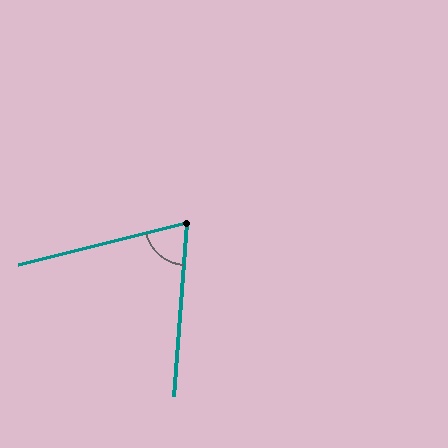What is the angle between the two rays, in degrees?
Approximately 71 degrees.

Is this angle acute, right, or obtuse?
It is acute.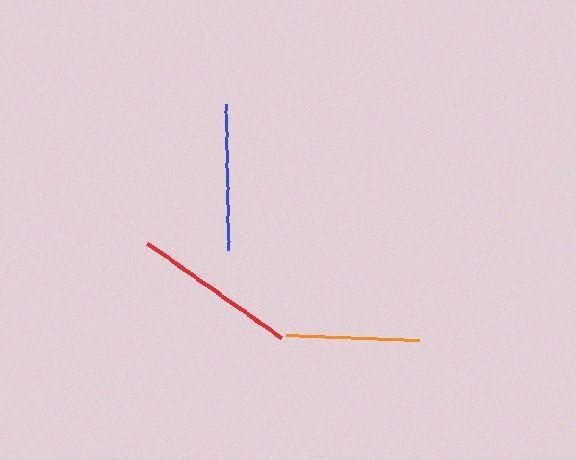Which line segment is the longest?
The red line is the longest at approximately 163 pixels.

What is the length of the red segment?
The red segment is approximately 163 pixels long.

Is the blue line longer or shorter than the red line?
The red line is longer than the blue line.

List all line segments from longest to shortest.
From longest to shortest: red, blue, orange.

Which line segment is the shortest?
The orange line is the shortest at approximately 133 pixels.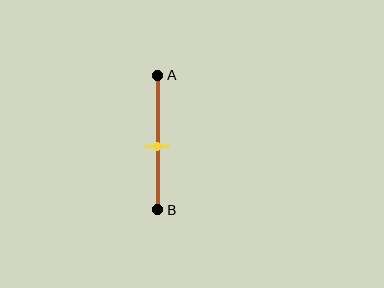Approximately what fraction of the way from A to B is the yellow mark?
The yellow mark is approximately 55% of the way from A to B.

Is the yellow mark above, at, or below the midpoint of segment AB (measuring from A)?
The yellow mark is approximately at the midpoint of segment AB.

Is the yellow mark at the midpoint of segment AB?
Yes, the mark is approximately at the midpoint.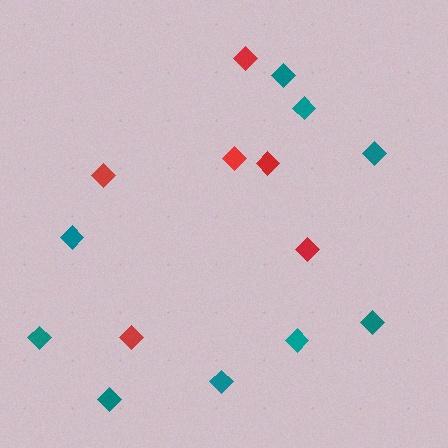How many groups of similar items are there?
There are 2 groups: one group of red diamonds (6) and one group of teal diamonds (9).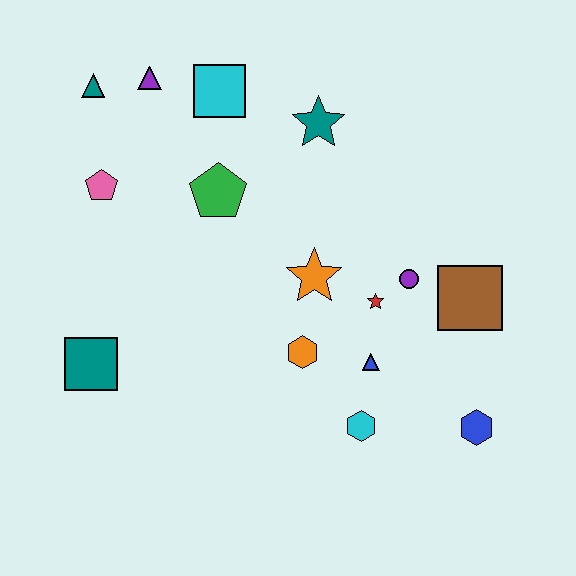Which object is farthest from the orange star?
The teal triangle is farthest from the orange star.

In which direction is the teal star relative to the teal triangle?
The teal star is to the right of the teal triangle.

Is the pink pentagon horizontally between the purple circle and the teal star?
No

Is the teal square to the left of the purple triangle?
Yes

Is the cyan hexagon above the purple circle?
No